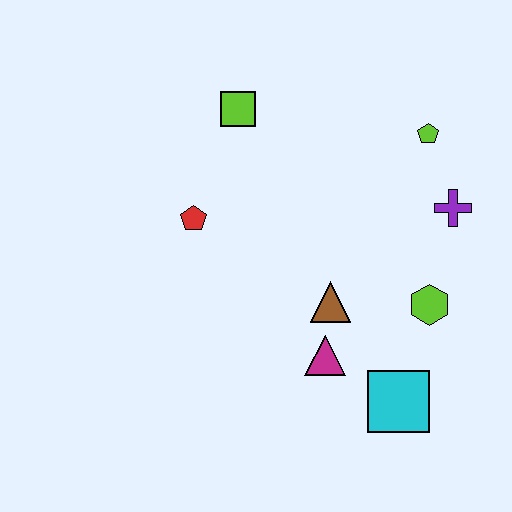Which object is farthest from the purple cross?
The red pentagon is farthest from the purple cross.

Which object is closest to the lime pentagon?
The purple cross is closest to the lime pentagon.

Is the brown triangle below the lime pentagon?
Yes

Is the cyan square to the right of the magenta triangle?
Yes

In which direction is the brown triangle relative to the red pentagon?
The brown triangle is to the right of the red pentagon.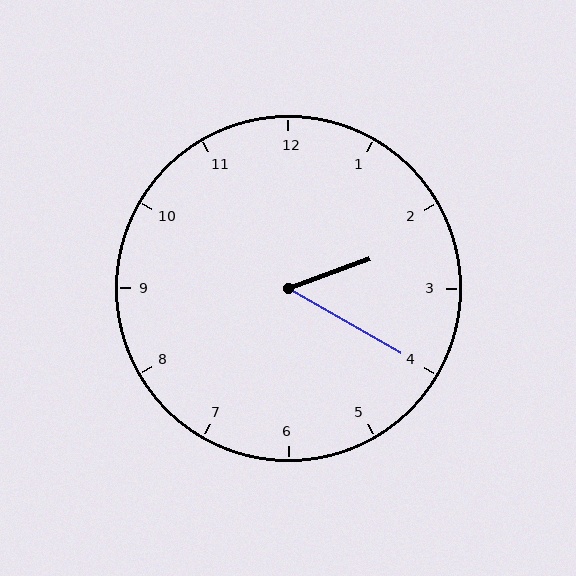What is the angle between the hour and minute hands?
Approximately 50 degrees.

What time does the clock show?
2:20.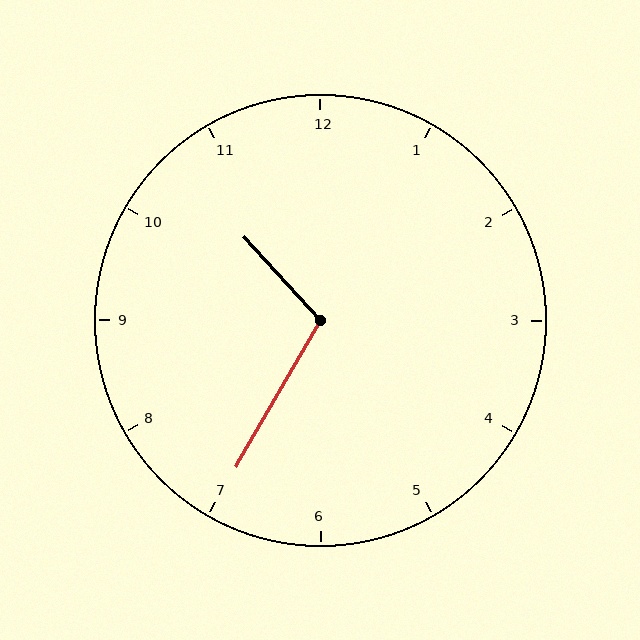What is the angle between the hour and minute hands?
Approximately 108 degrees.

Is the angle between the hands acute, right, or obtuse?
It is obtuse.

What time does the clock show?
10:35.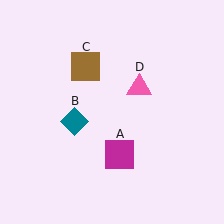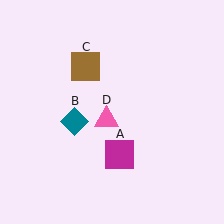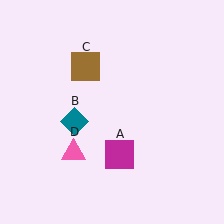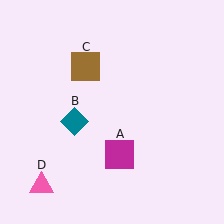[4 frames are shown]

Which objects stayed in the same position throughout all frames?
Magenta square (object A) and teal diamond (object B) and brown square (object C) remained stationary.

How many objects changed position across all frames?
1 object changed position: pink triangle (object D).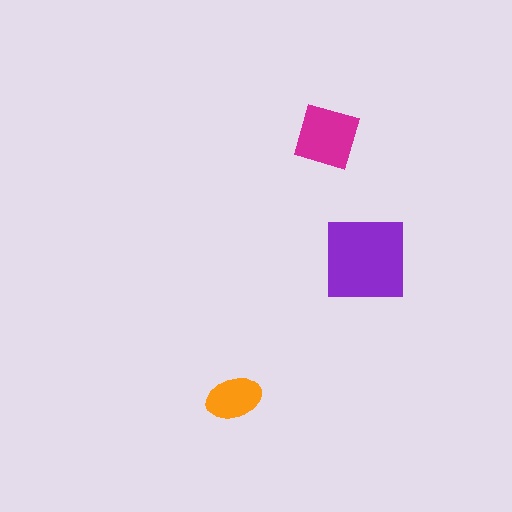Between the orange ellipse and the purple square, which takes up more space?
The purple square.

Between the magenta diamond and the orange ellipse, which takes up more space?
The magenta diamond.